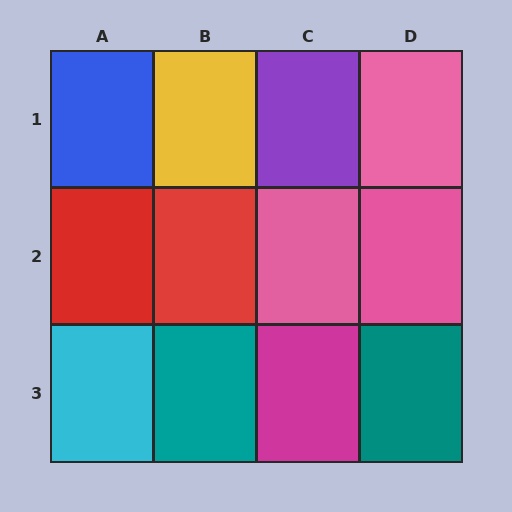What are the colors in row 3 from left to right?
Cyan, teal, magenta, teal.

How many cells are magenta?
1 cell is magenta.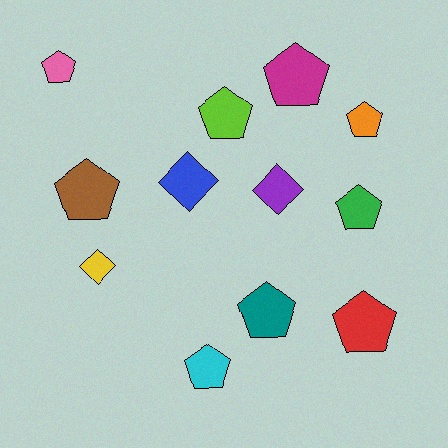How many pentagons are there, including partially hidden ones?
There are 9 pentagons.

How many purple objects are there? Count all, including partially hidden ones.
There is 1 purple object.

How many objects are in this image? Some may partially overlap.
There are 12 objects.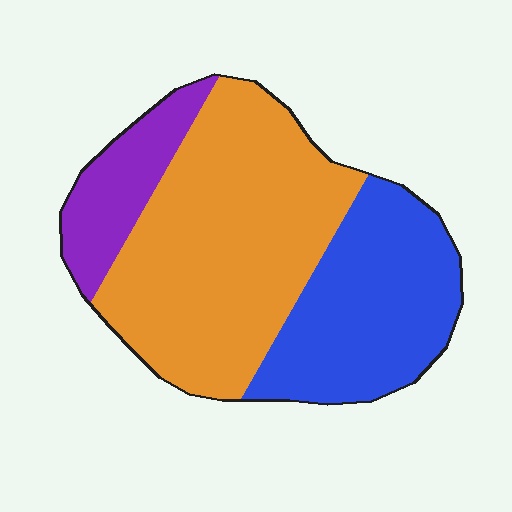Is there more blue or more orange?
Orange.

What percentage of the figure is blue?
Blue takes up about one third (1/3) of the figure.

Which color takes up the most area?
Orange, at roughly 55%.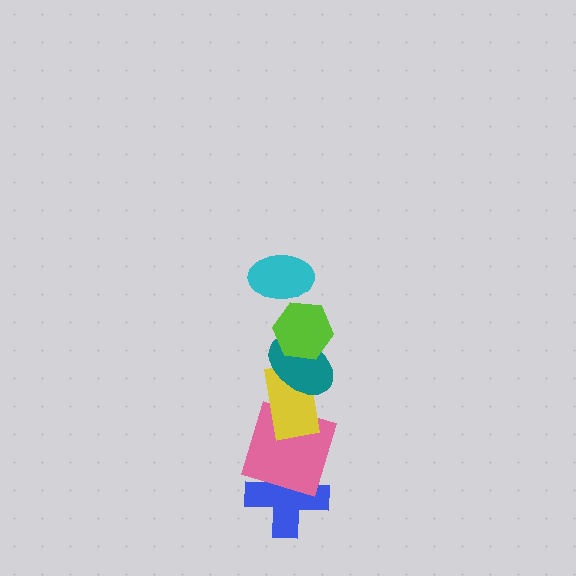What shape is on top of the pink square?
The yellow rectangle is on top of the pink square.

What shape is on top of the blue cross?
The pink square is on top of the blue cross.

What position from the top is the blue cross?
The blue cross is 6th from the top.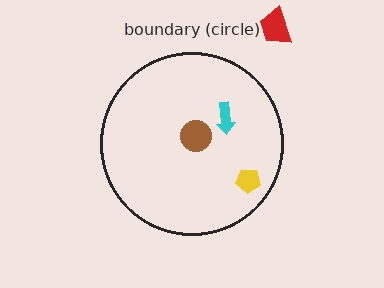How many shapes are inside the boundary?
3 inside, 1 outside.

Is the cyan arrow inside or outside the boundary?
Inside.